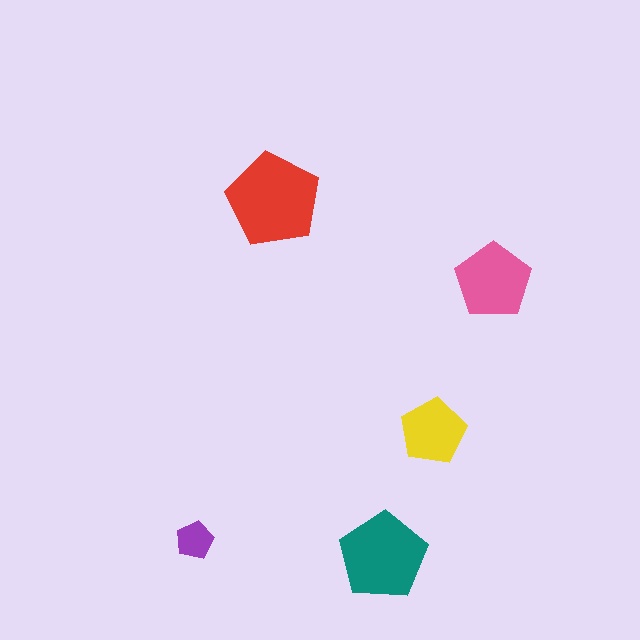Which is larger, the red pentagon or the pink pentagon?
The red one.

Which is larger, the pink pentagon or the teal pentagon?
The teal one.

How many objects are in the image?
There are 5 objects in the image.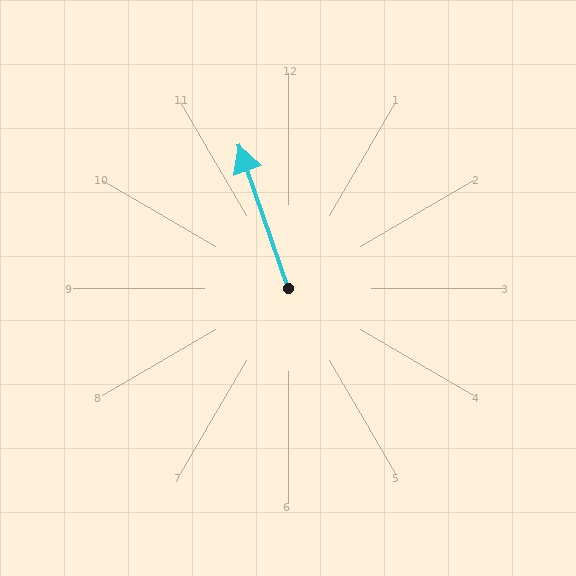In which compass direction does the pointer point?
North.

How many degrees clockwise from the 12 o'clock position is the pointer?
Approximately 341 degrees.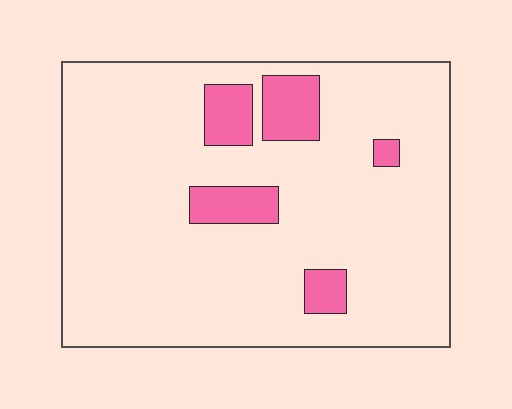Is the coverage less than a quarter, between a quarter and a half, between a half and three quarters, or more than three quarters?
Less than a quarter.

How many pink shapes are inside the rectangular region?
5.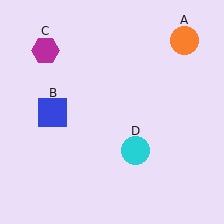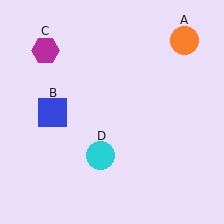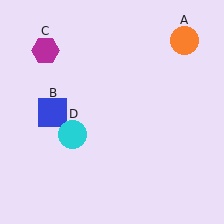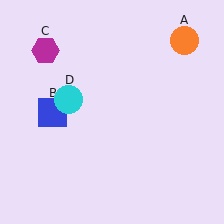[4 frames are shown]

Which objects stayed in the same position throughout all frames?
Orange circle (object A) and blue square (object B) and magenta hexagon (object C) remained stationary.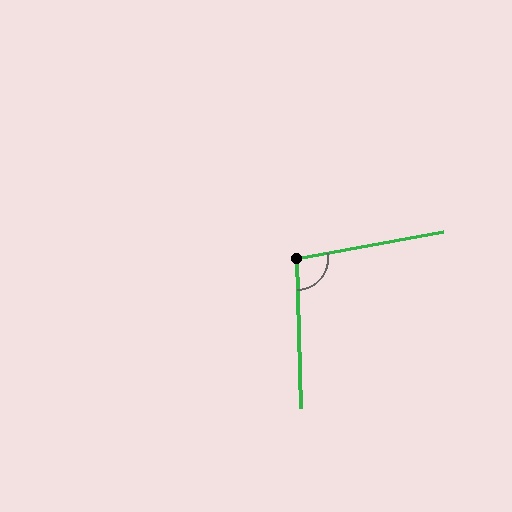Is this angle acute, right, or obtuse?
It is obtuse.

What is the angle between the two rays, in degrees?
Approximately 99 degrees.